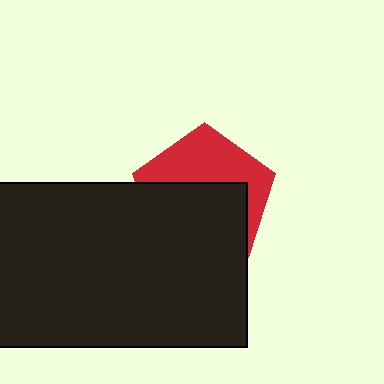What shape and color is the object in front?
The object in front is a black rectangle.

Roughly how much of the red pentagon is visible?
A small part of it is visible (roughly 44%).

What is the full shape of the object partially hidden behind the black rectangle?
The partially hidden object is a red pentagon.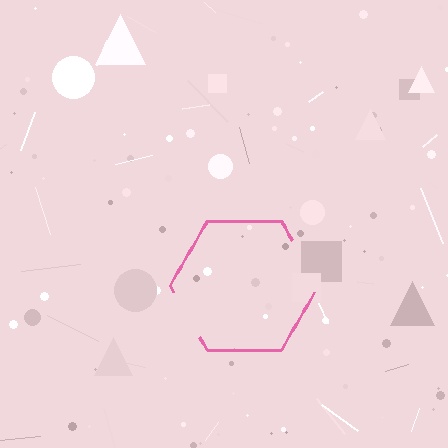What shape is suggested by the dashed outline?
The dashed outline suggests a hexagon.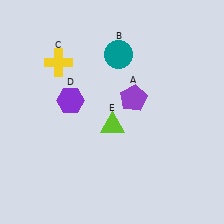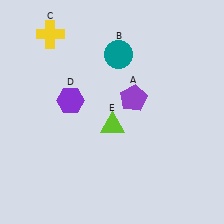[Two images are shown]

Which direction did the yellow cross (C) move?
The yellow cross (C) moved up.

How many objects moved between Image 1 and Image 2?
1 object moved between the two images.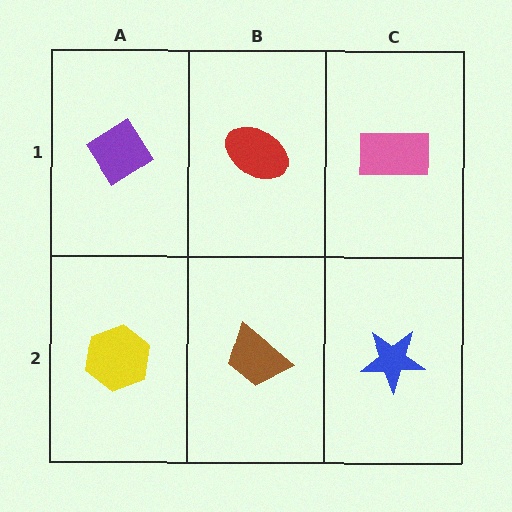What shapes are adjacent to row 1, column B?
A brown trapezoid (row 2, column B), a purple diamond (row 1, column A), a pink rectangle (row 1, column C).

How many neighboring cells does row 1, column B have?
3.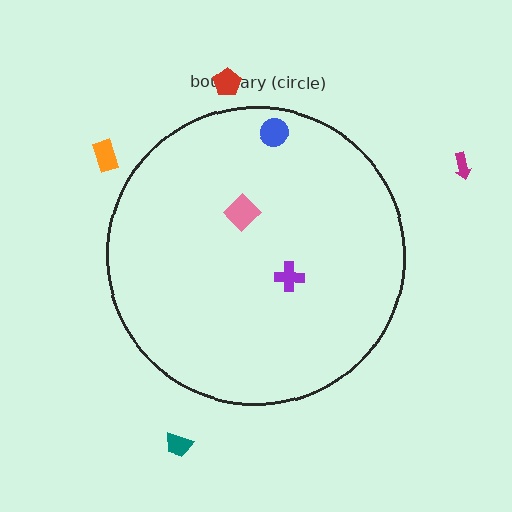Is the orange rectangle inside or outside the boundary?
Outside.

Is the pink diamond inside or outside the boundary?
Inside.